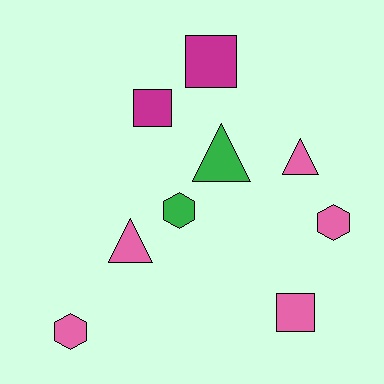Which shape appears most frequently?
Triangle, with 3 objects.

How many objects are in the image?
There are 9 objects.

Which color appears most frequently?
Pink, with 5 objects.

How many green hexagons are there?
There is 1 green hexagon.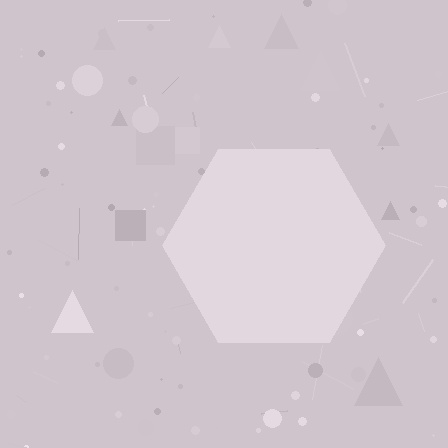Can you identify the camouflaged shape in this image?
The camouflaged shape is a hexagon.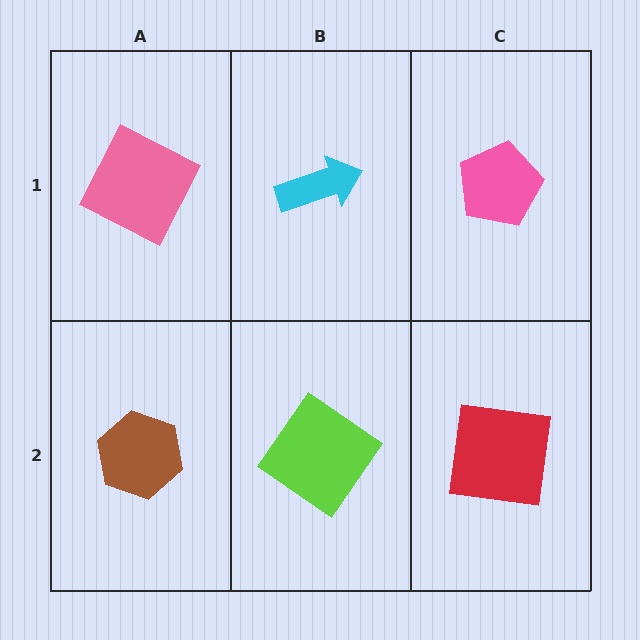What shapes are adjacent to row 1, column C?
A red square (row 2, column C), a cyan arrow (row 1, column B).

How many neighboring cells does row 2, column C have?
2.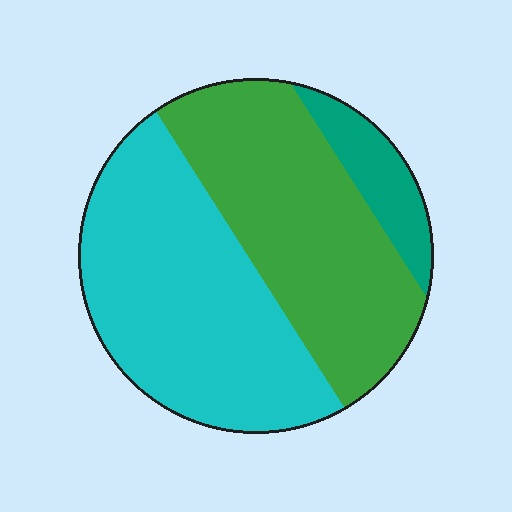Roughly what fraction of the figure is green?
Green takes up between a third and a half of the figure.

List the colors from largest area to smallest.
From largest to smallest: cyan, green, teal.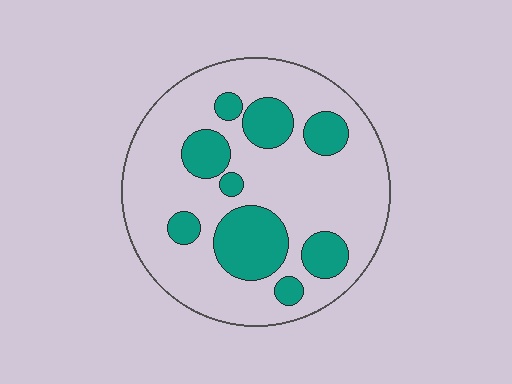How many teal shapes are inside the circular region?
9.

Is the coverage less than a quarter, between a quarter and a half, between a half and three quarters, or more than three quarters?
Between a quarter and a half.